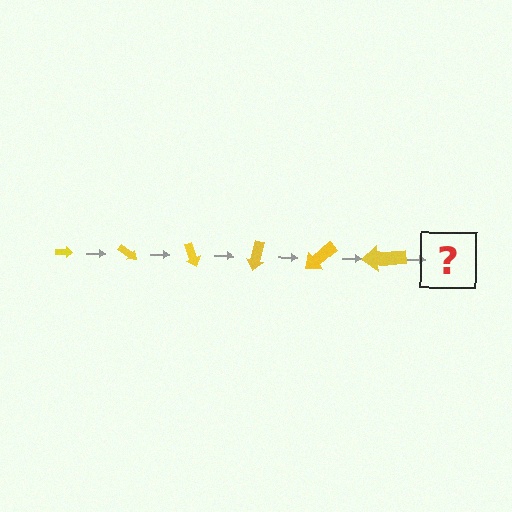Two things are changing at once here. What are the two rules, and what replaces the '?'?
The two rules are that the arrow grows larger each step and it rotates 35 degrees each step. The '?' should be an arrow, larger than the previous one and rotated 210 degrees from the start.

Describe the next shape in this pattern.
It should be an arrow, larger than the previous one and rotated 210 degrees from the start.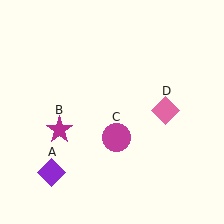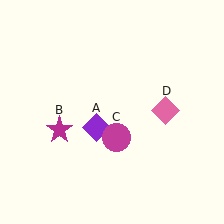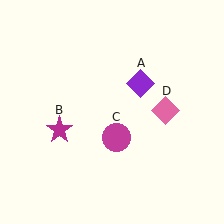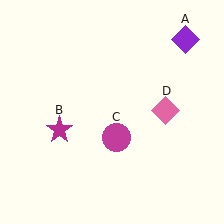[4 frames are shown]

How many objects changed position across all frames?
1 object changed position: purple diamond (object A).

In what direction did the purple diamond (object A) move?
The purple diamond (object A) moved up and to the right.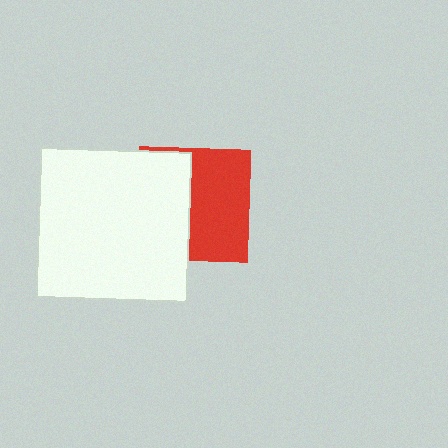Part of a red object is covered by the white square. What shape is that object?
It is a square.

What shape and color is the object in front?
The object in front is a white square.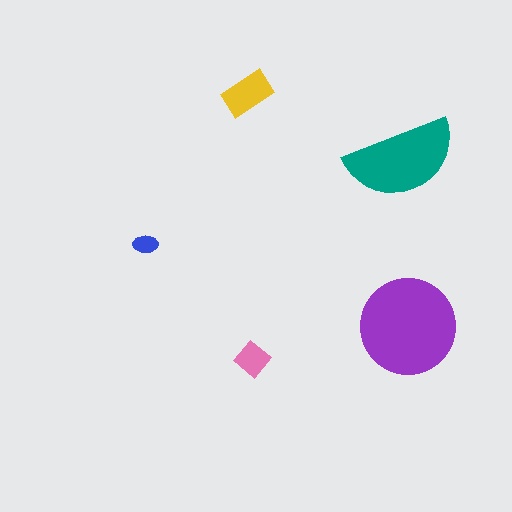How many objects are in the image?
There are 5 objects in the image.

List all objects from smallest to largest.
The blue ellipse, the pink diamond, the yellow rectangle, the teal semicircle, the purple circle.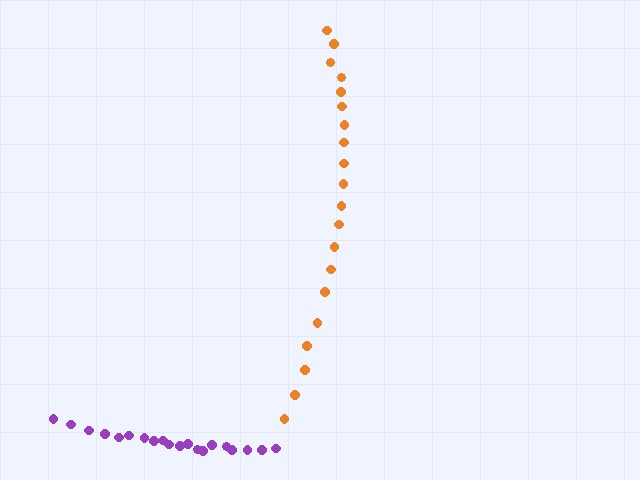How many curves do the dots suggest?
There are 2 distinct paths.